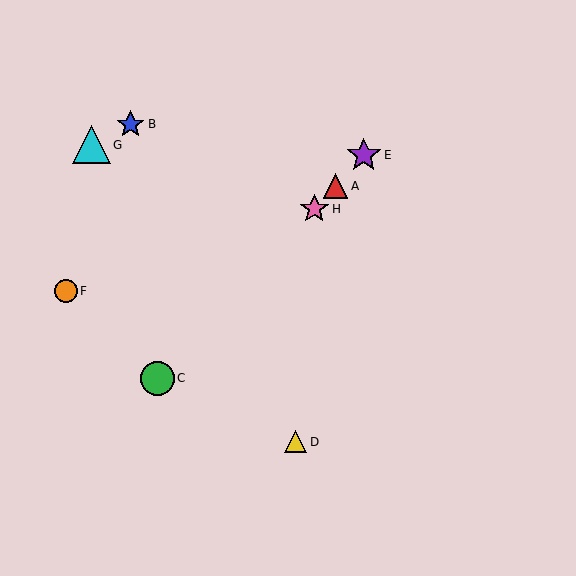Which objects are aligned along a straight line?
Objects A, C, E, H are aligned along a straight line.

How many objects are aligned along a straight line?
4 objects (A, C, E, H) are aligned along a straight line.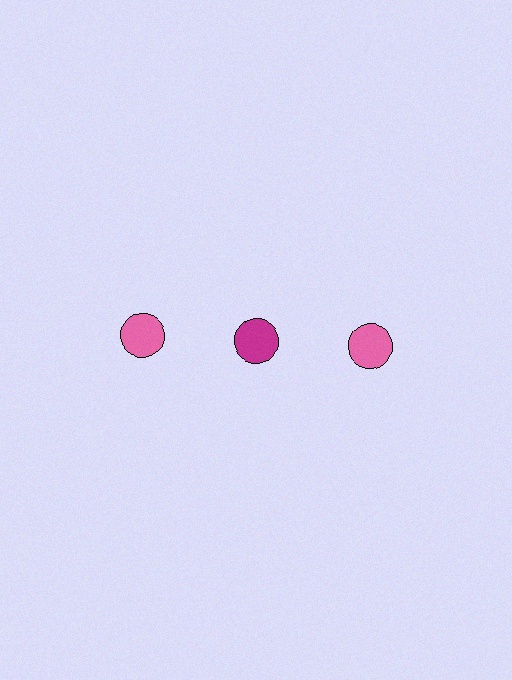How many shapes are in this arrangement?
There are 3 shapes arranged in a grid pattern.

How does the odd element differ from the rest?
It has a different color: magenta instead of pink.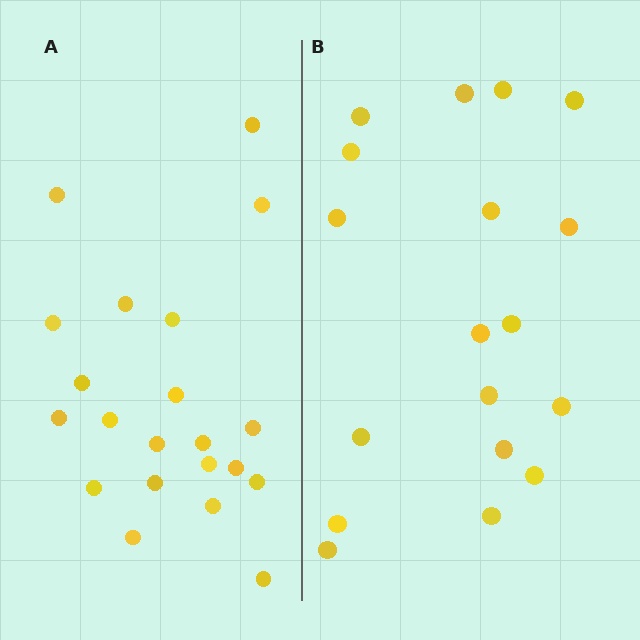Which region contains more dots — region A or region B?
Region A (the left region) has more dots.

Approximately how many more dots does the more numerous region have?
Region A has just a few more — roughly 2 or 3 more dots than region B.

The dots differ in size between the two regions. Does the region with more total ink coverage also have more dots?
No. Region B has more total ink coverage because its dots are larger, but region A actually contains more individual dots. Total area can be misleading — the number of items is what matters here.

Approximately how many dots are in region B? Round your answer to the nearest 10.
About 20 dots. (The exact count is 18, which rounds to 20.)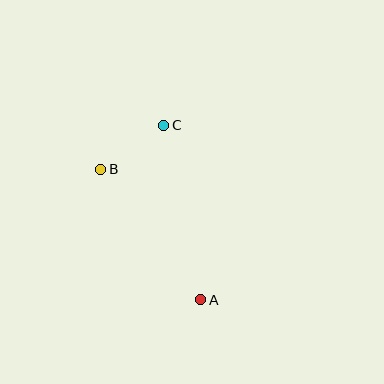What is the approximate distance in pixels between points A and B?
The distance between A and B is approximately 164 pixels.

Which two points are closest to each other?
Points B and C are closest to each other.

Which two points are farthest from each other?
Points A and C are farthest from each other.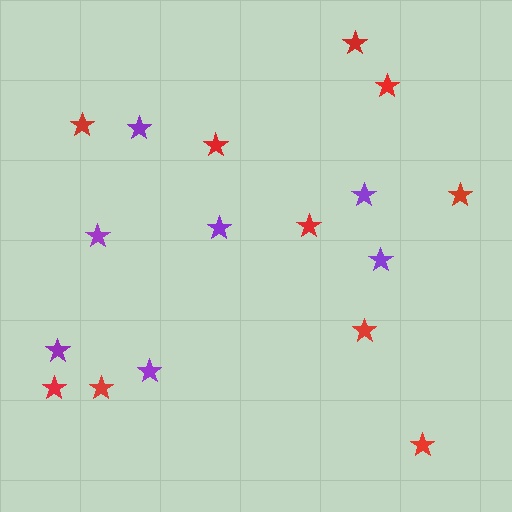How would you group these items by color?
There are 2 groups: one group of red stars (10) and one group of purple stars (7).